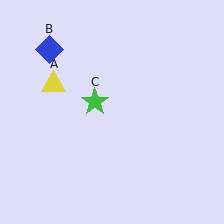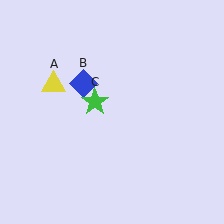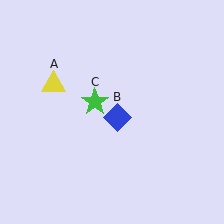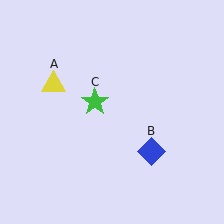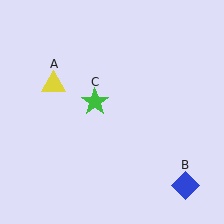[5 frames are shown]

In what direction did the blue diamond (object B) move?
The blue diamond (object B) moved down and to the right.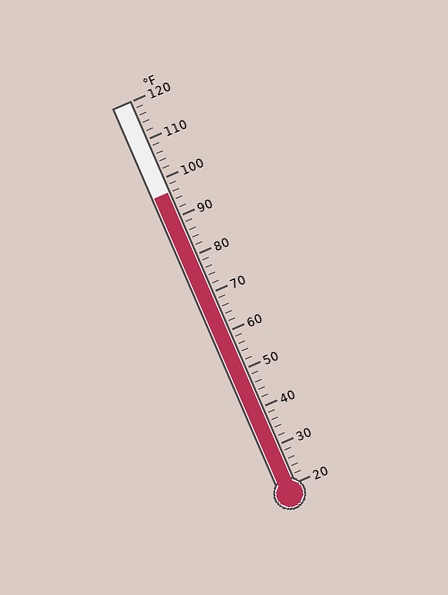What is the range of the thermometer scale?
The thermometer scale ranges from 20°F to 120°F.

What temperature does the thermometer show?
The thermometer shows approximately 96°F.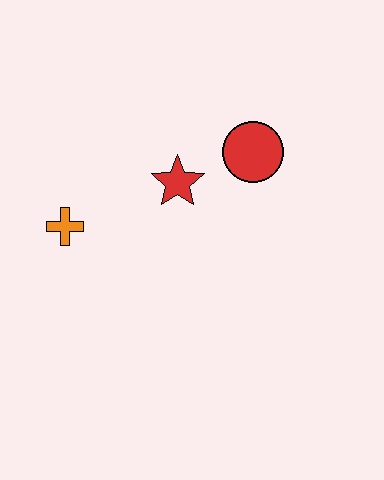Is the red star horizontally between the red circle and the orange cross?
Yes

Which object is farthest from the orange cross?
The red circle is farthest from the orange cross.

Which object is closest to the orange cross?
The red star is closest to the orange cross.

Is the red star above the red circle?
No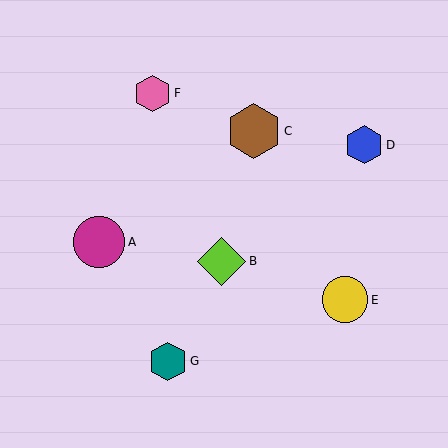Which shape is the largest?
The brown hexagon (labeled C) is the largest.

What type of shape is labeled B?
Shape B is a lime diamond.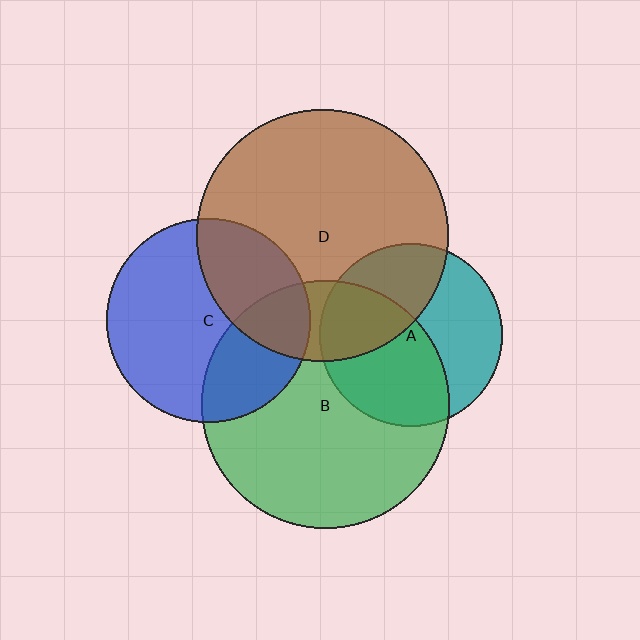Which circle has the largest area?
Circle D (brown).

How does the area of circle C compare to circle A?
Approximately 1.3 times.